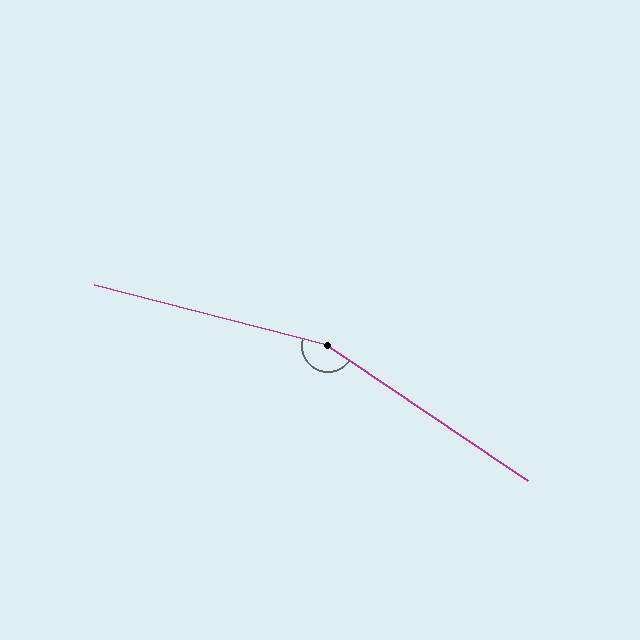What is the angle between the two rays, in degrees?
Approximately 161 degrees.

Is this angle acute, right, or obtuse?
It is obtuse.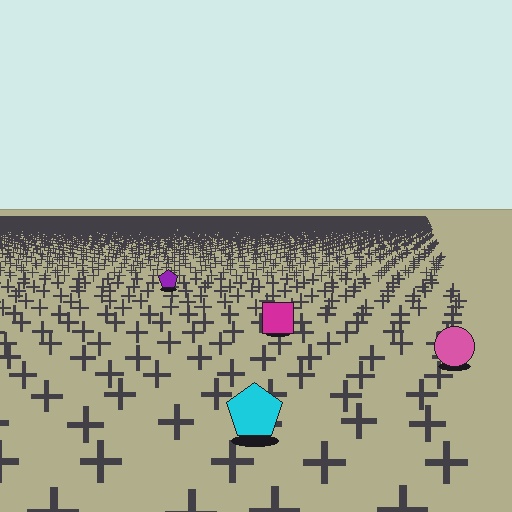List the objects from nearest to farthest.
From nearest to farthest: the cyan pentagon, the pink circle, the magenta square, the purple pentagon.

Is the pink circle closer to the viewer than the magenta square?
Yes. The pink circle is closer — you can tell from the texture gradient: the ground texture is coarser near it.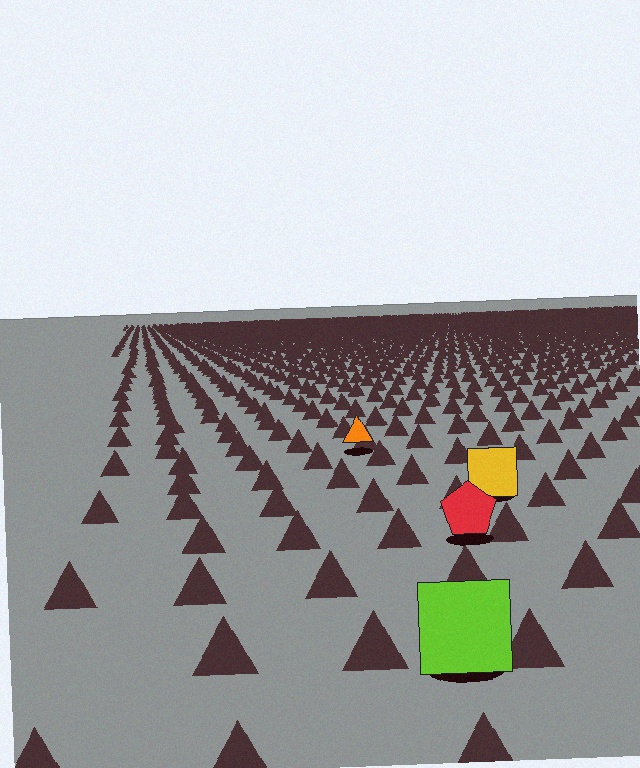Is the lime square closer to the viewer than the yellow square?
Yes. The lime square is closer — you can tell from the texture gradient: the ground texture is coarser near it.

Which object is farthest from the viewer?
The orange triangle is farthest from the viewer. It appears smaller and the ground texture around it is denser.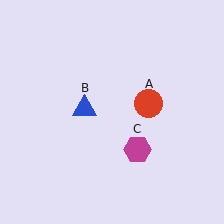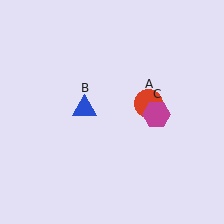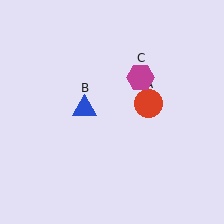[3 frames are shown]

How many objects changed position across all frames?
1 object changed position: magenta hexagon (object C).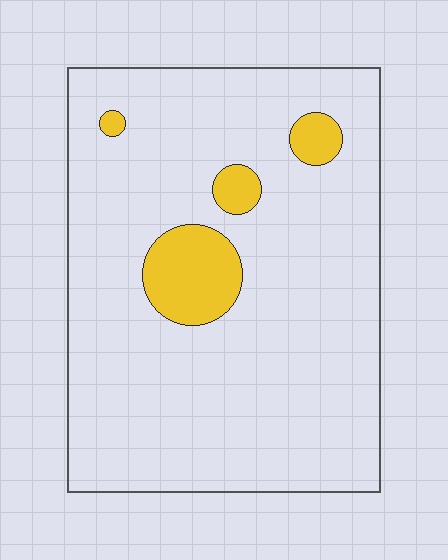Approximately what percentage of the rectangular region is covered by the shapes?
Approximately 10%.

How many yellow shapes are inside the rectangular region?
4.